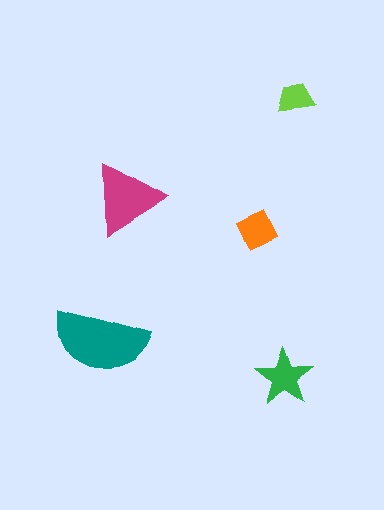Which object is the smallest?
The lime trapezoid.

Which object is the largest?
The teal semicircle.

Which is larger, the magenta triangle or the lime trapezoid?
The magenta triangle.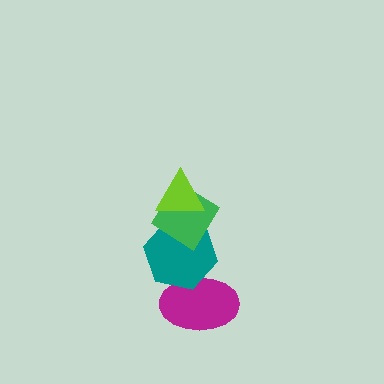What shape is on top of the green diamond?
The lime triangle is on top of the green diamond.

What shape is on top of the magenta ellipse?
The teal hexagon is on top of the magenta ellipse.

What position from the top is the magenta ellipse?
The magenta ellipse is 4th from the top.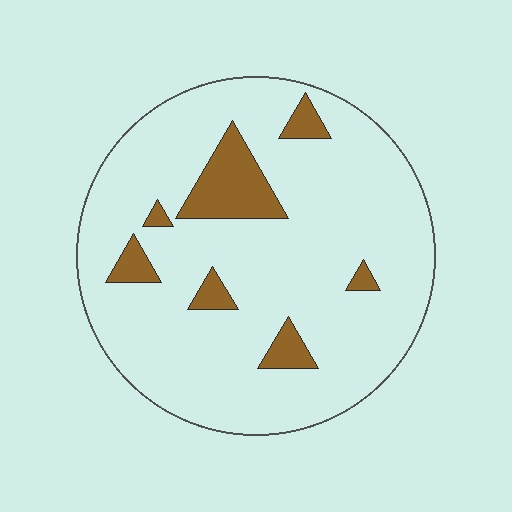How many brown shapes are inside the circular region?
7.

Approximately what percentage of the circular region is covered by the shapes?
Approximately 10%.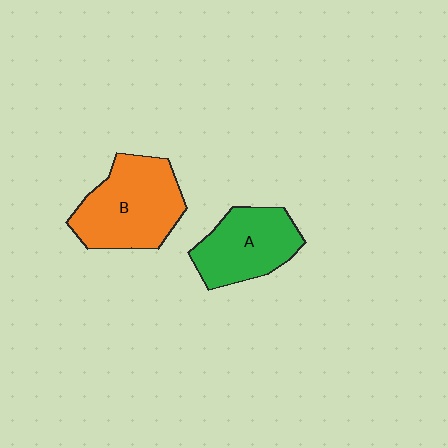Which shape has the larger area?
Shape B (orange).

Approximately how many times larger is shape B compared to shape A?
Approximately 1.3 times.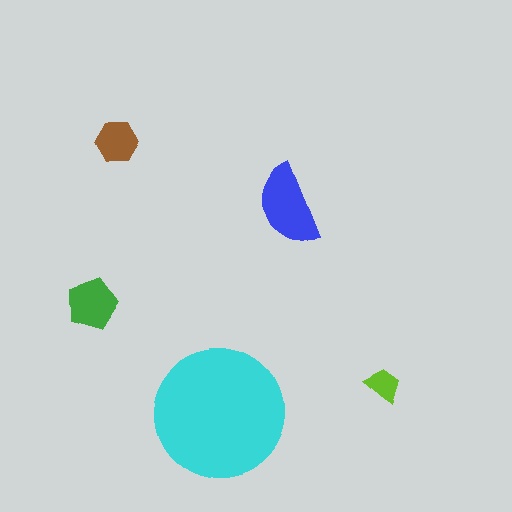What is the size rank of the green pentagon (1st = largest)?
3rd.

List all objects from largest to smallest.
The cyan circle, the blue semicircle, the green pentagon, the brown hexagon, the lime trapezoid.